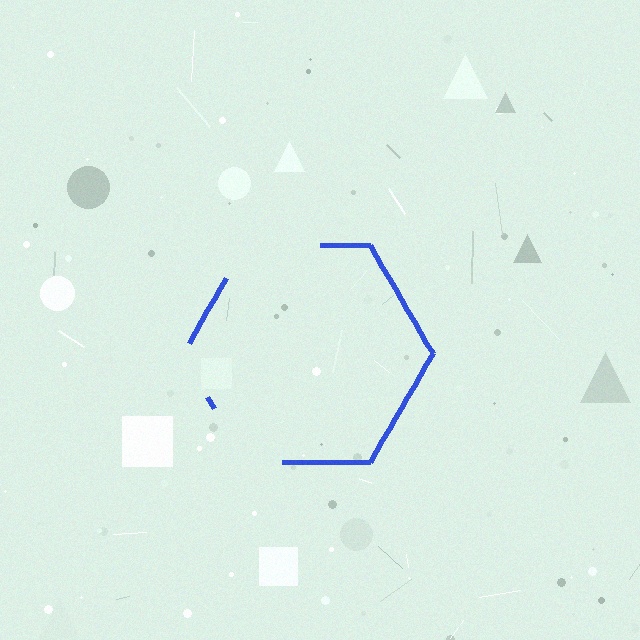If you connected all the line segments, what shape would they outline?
They would outline a hexagon.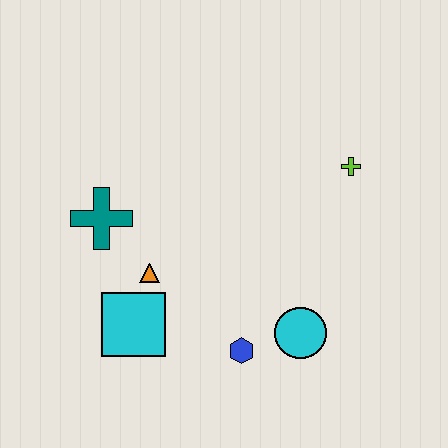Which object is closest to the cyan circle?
The blue hexagon is closest to the cyan circle.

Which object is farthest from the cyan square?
The lime cross is farthest from the cyan square.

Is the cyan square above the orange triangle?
No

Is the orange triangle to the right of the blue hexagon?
No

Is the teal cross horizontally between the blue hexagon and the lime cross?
No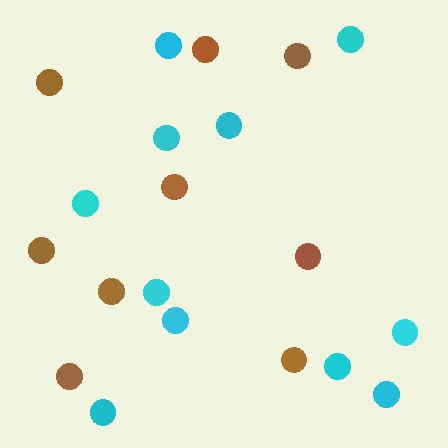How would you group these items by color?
There are 2 groups: one group of cyan circles (11) and one group of brown circles (9).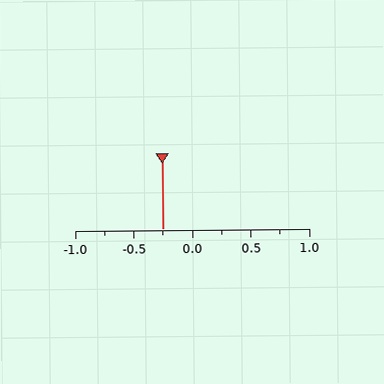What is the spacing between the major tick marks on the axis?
The major ticks are spaced 0.5 apart.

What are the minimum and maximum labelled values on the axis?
The axis runs from -1.0 to 1.0.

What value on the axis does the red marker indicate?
The marker indicates approximately -0.25.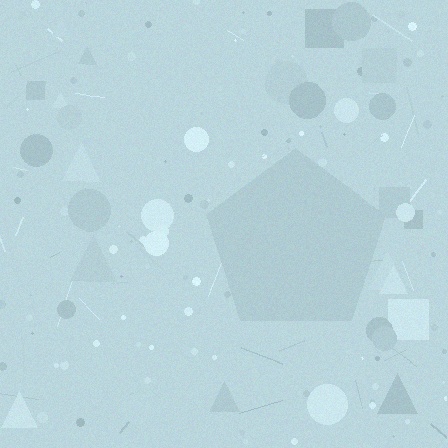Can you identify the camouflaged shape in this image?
The camouflaged shape is a pentagon.